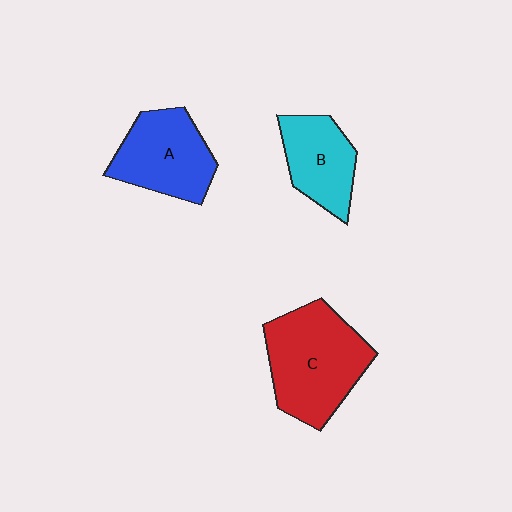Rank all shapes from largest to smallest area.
From largest to smallest: C (red), A (blue), B (cyan).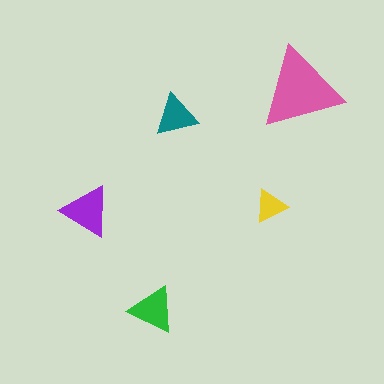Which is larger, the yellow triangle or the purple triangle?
The purple one.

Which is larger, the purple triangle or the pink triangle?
The pink one.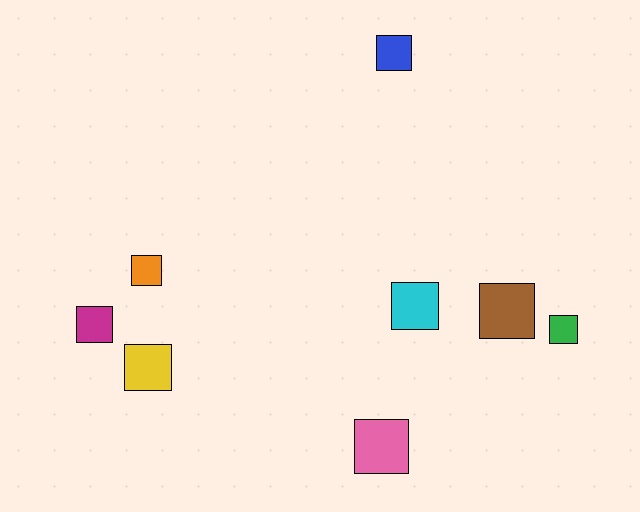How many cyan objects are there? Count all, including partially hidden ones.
There is 1 cyan object.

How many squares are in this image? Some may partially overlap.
There are 8 squares.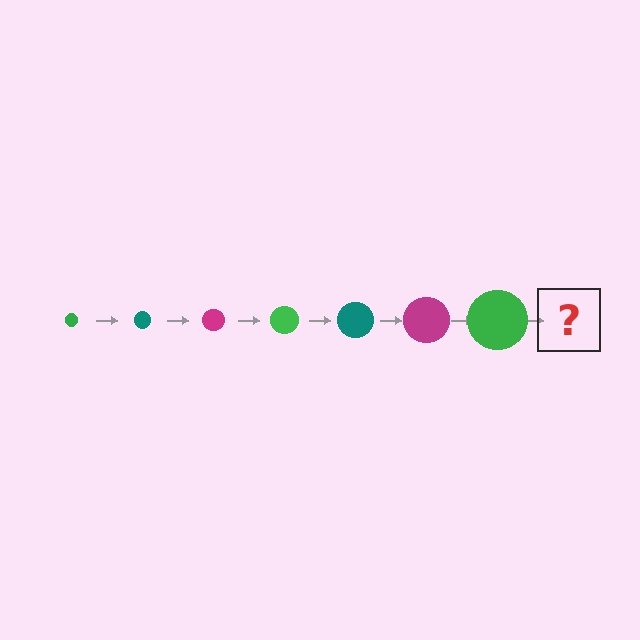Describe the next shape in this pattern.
It should be a teal circle, larger than the previous one.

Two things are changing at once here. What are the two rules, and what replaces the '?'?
The two rules are that the circle grows larger each step and the color cycles through green, teal, and magenta. The '?' should be a teal circle, larger than the previous one.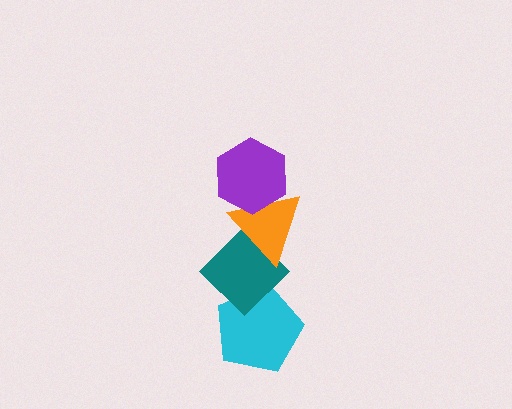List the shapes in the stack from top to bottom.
From top to bottom: the purple hexagon, the orange triangle, the teal diamond, the cyan pentagon.